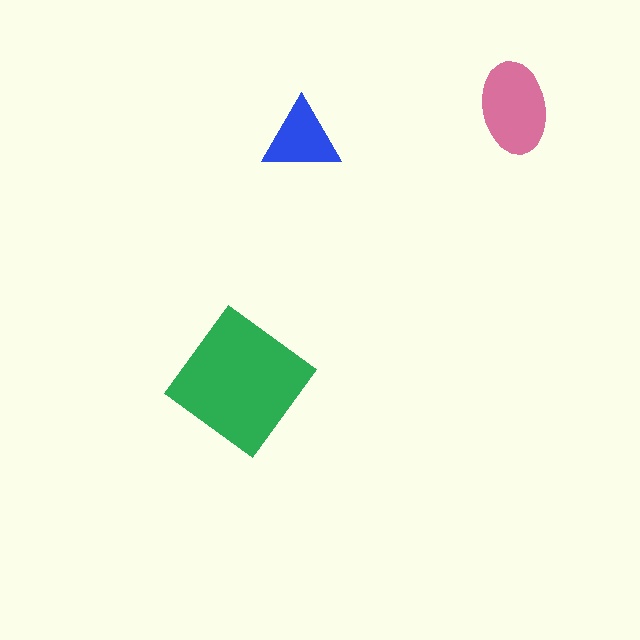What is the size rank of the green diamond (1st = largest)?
1st.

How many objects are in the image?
There are 3 objects in the image.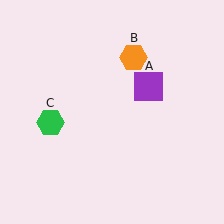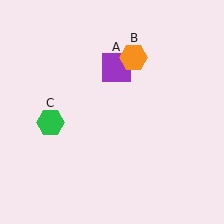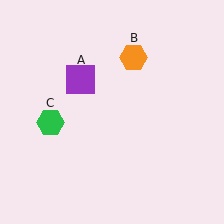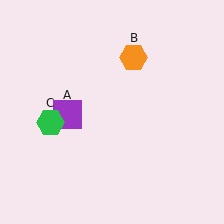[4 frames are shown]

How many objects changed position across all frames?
1 object changed position: purple square (object A).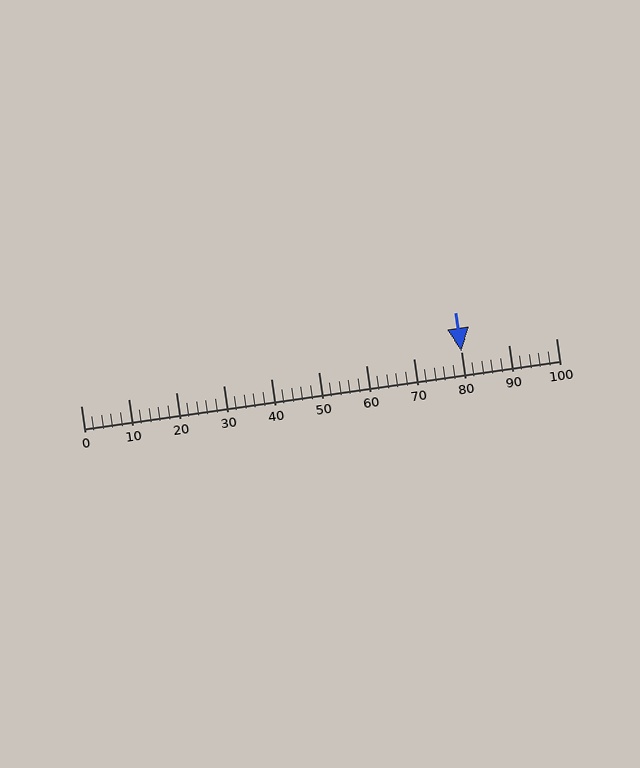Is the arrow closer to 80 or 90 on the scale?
The arrow is closer to 80.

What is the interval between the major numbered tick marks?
The major tick marks are spaced 10 units apart.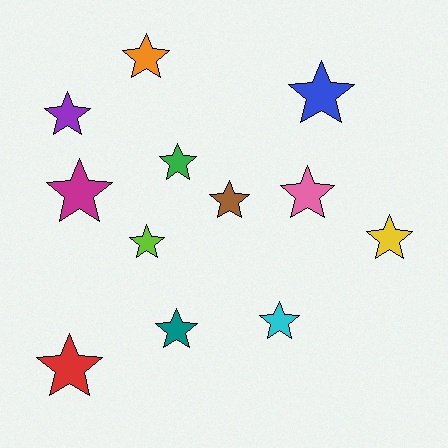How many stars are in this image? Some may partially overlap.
There are 12 stars.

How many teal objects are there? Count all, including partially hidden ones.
There is 1 teal object.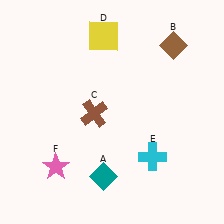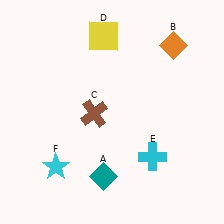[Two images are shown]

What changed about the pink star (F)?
In Image 1, F is pink. In Image 2, it changed to cyan.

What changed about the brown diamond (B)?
In Image 1, B is brown. In Image 2, it changed to orange.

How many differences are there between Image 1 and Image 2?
There are 2 differences between the two images.